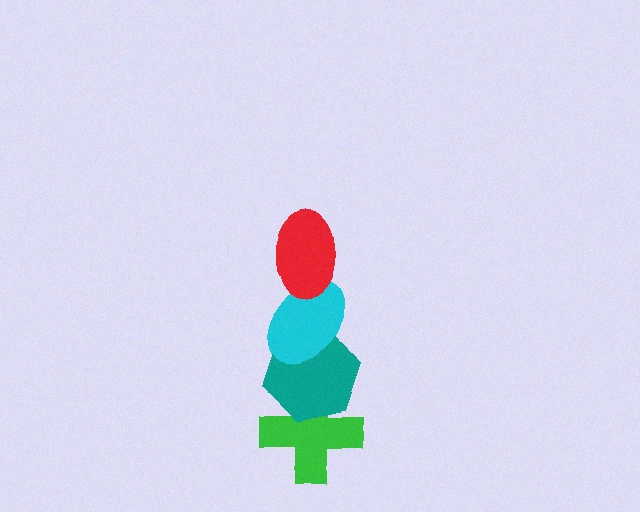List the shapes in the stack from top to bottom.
From top to bottom: the red ellipse, the cyan ellipse, the teal hexagon, the green cross.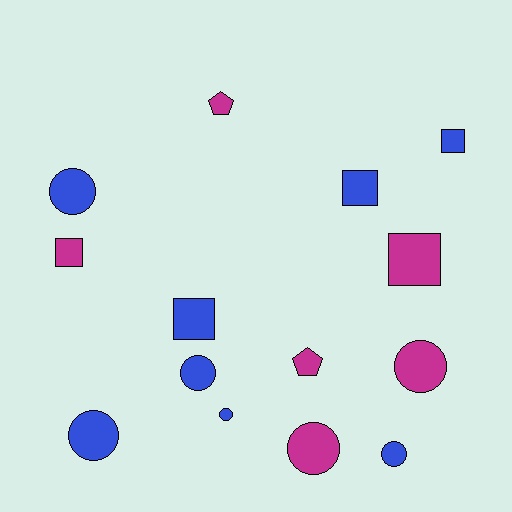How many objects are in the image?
There are 14 objects.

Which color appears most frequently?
Blue, with 8 objects.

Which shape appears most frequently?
Circle, with 7 objects.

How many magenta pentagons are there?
There are 2 magenta pentagons.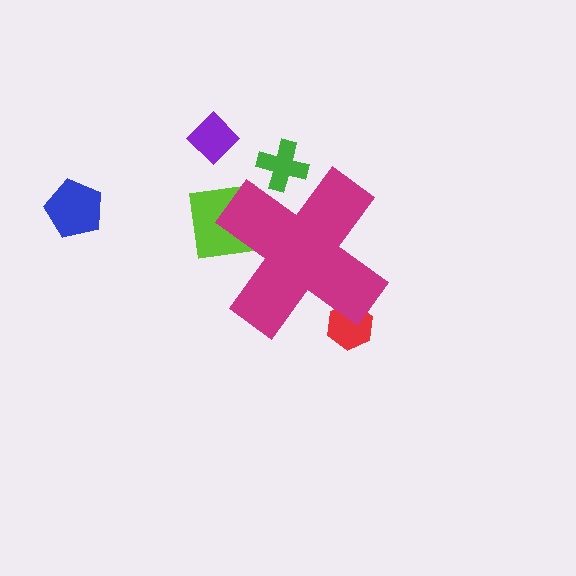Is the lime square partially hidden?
Yes, the lime square is partially hidden behind the magenta cross.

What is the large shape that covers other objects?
A magenta cross.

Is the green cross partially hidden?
Yes, the green cross is partially hidden behind the magenta cross.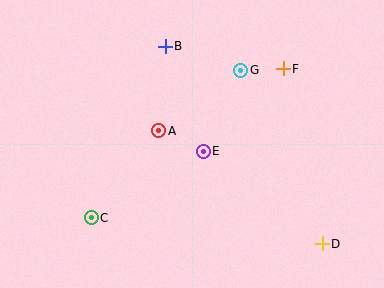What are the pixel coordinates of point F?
Point F is at (283, 69).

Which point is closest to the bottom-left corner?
Point C is closest to the bottom-left corner.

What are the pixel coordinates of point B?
Point B is at (165, 46).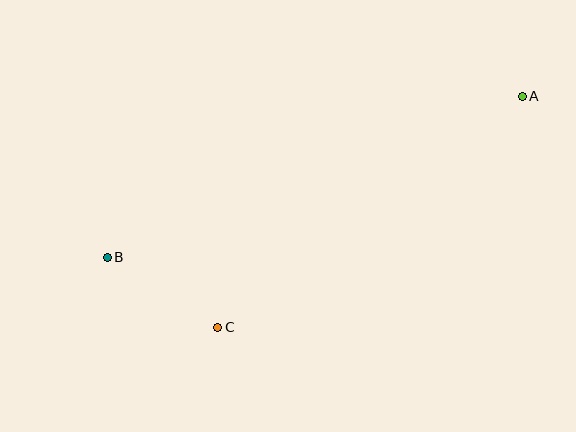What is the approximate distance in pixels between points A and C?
The distance between A and C is approximately 382 pixels.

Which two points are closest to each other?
Points B and C are closest to each other.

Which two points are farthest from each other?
Points A and B are farthest from each other.